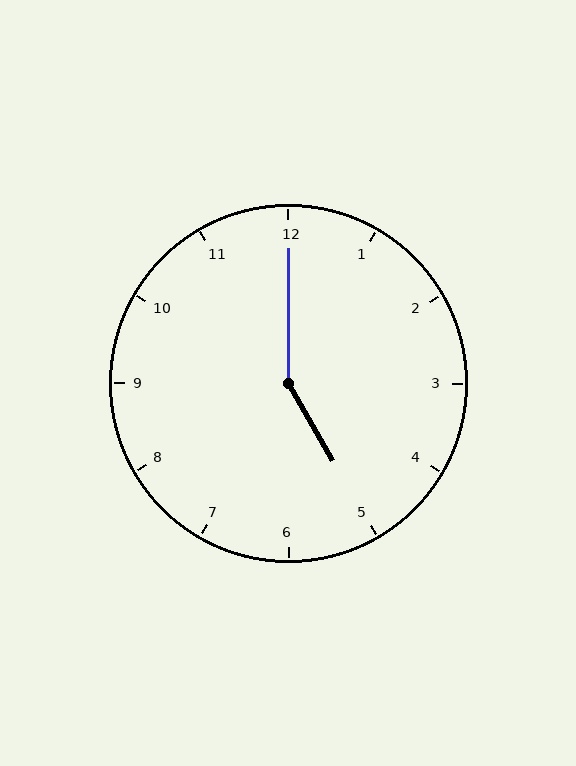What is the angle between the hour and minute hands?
Approximately 150 degrees.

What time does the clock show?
5:00.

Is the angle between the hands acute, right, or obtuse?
It is obtuse.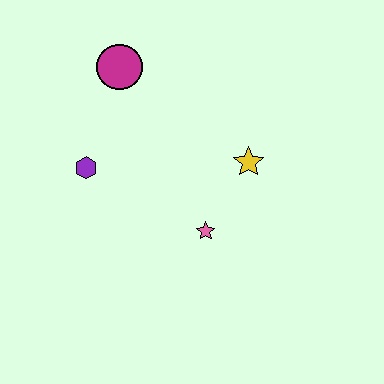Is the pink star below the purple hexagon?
Yes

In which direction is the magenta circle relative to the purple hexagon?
The magenta circle is above the purple hexagon.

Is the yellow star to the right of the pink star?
Yes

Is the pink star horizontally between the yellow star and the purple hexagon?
Yes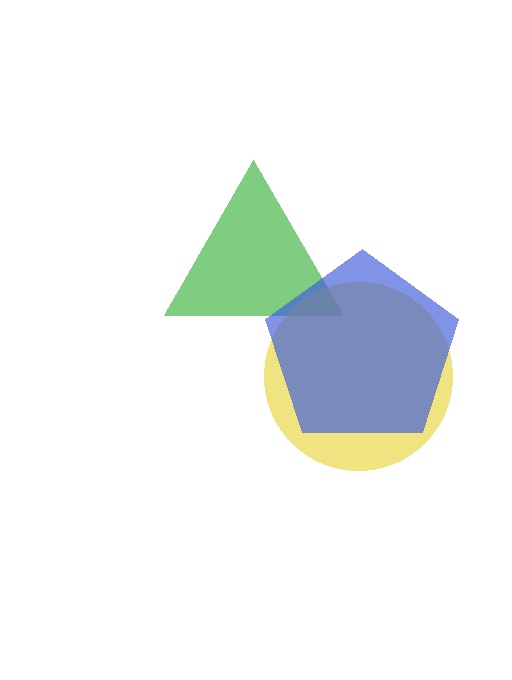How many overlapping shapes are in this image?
There are 3 overlapping shapes in the image.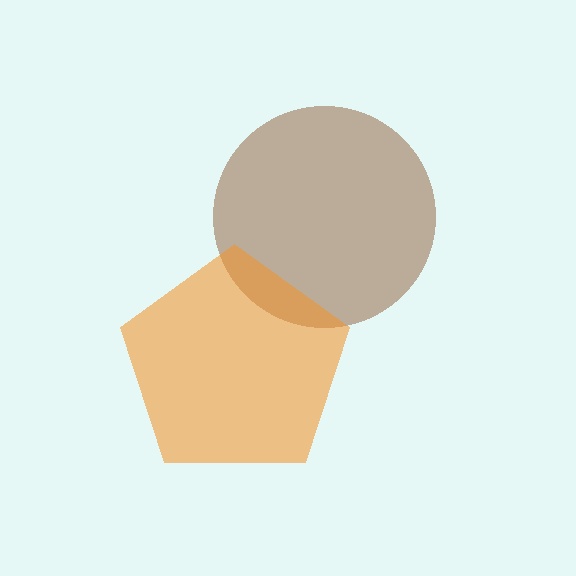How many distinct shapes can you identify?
There are 2 distinct shapes: a brown circle, an orange pentagon.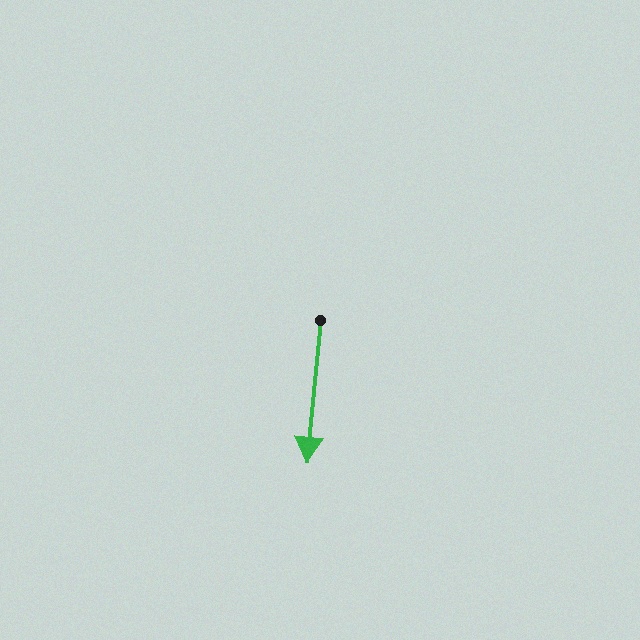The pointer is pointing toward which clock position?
Roughly 6 o'clock.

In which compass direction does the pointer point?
South.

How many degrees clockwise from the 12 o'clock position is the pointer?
Approximately 185 degrees.